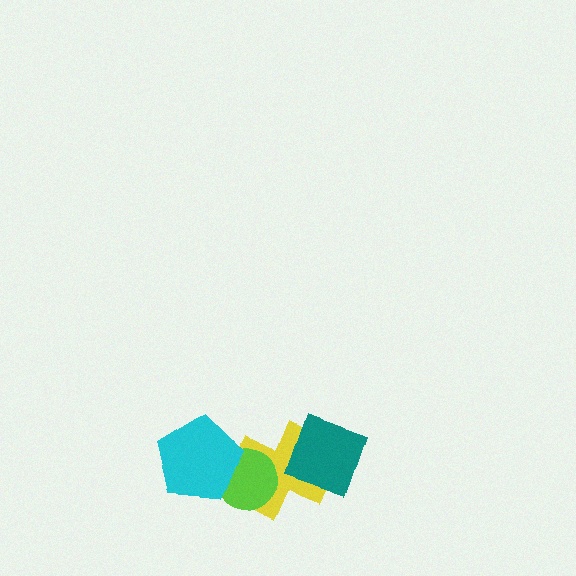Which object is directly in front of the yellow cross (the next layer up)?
The teal diamond is directly in front of the yellow cross.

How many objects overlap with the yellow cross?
3 objects overlap with the yellow cross.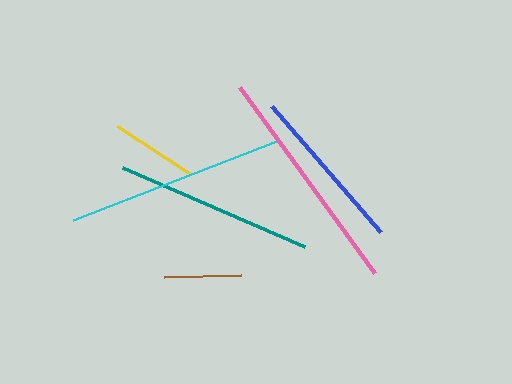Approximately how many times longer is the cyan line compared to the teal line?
The cyan line is approximately 1.1 times the length of the teal line.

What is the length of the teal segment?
The teal segment is approximately 198 pixels long.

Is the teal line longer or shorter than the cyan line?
The cyan line is longer than the teal line.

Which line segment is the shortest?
The brown line is the shortest at approximately 76 pixels.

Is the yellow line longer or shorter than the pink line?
The pink line is longer than the yellow line.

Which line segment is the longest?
The pink line is the longest at approximately 230 pixels.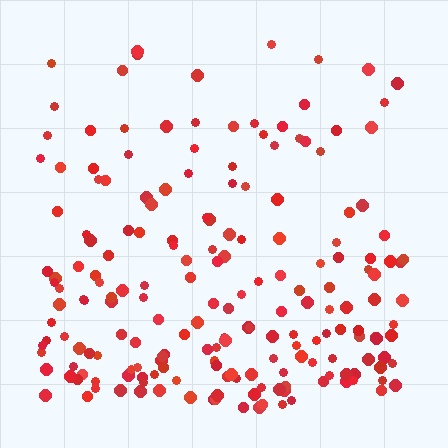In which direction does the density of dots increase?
From top to bottom, with the bottom side densest.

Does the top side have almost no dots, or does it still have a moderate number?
Still a moderate number, just noticeably fewer than the bottom.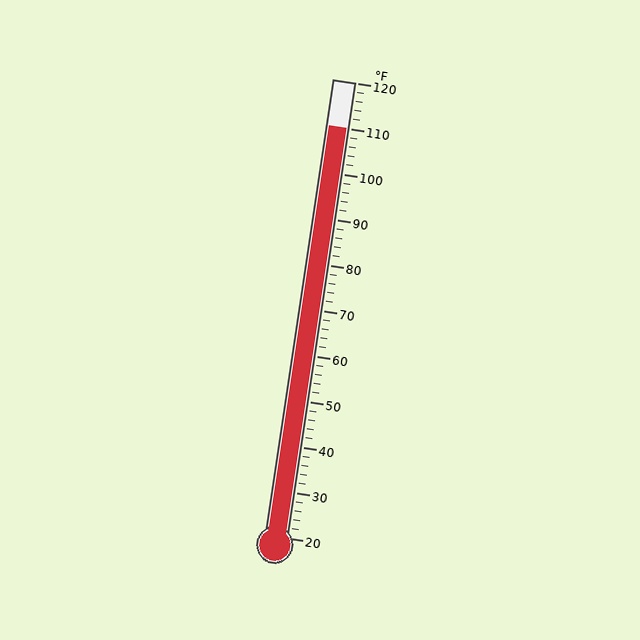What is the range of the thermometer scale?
The thermometer scale ranges from 20°F to 120°F.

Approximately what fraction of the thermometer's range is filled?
The thermometer is filled to approximately 90% of its range.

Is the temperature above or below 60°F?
The temperature is above 60°F.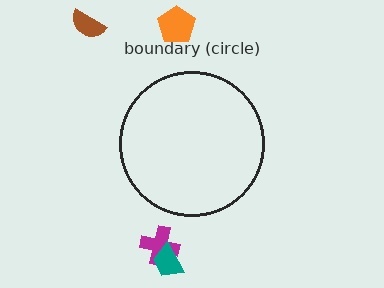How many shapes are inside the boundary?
0 inside, 4 outside.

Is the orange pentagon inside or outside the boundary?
Outside.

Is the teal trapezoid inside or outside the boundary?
Outside.